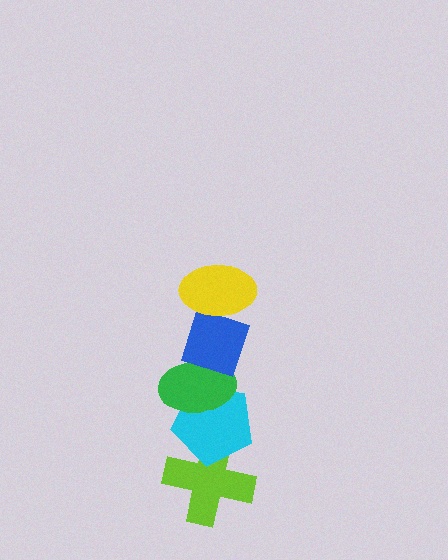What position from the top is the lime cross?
The lime cross is 5th from the top.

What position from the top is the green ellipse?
The green ellipse is 3rd from the top.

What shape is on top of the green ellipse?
The blue diamond is on top of the green ellipse.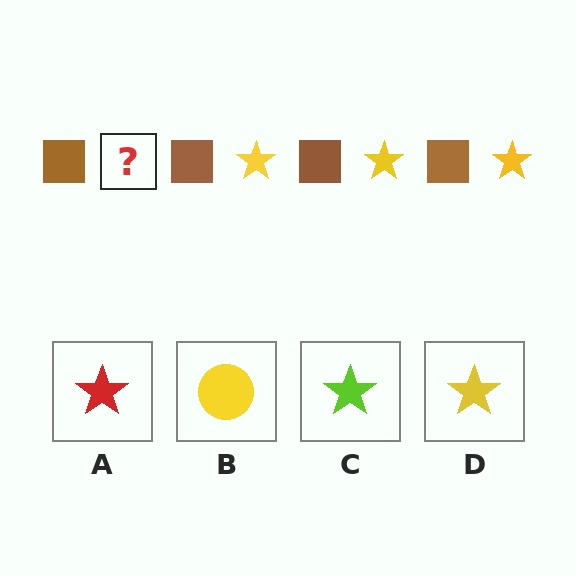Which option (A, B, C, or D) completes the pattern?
D.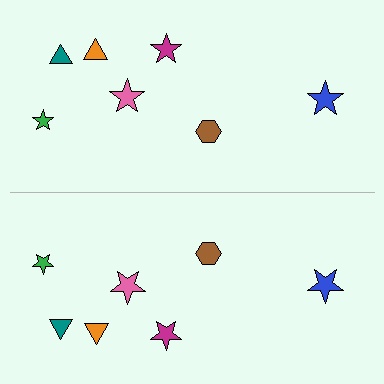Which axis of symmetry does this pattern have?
The pattern has a horizontal axis of symmetry running through the center of the image.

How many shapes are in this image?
There are 14 shapes in this image.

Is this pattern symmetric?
Yes, this pattern has bilateral (reflection) symmetry.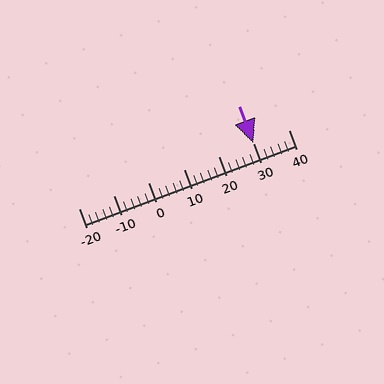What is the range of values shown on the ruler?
The ruler shows values from -20 to 40.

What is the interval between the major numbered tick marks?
The major tick marks are spaced 10 units apart.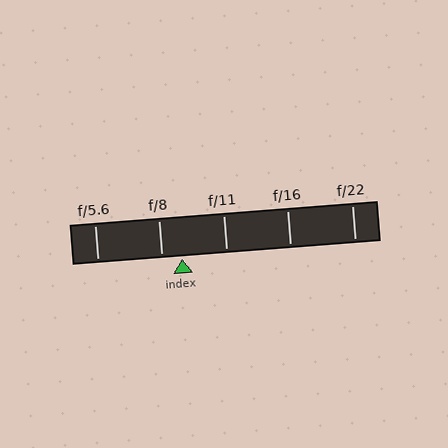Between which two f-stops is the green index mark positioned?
The index mark is between f/8 and f/11.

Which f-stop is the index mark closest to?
The index mark is closest to f/8.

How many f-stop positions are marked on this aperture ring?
There are 5 f-stop positions marked.